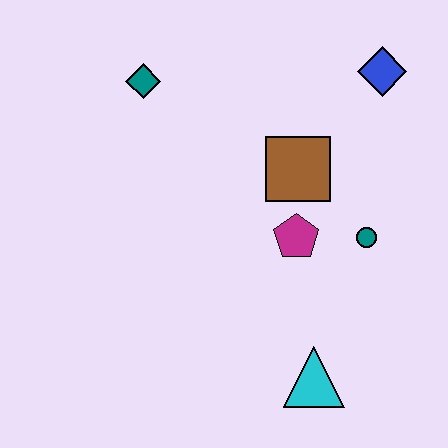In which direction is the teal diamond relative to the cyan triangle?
The teal diamond is above the cyan triangle.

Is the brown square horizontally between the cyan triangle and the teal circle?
No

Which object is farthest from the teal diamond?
The cyan triangle is farthest from the teal diamond.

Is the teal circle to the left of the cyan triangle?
No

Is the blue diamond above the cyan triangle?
Yes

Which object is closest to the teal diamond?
The brown square is closest to the teal diamond.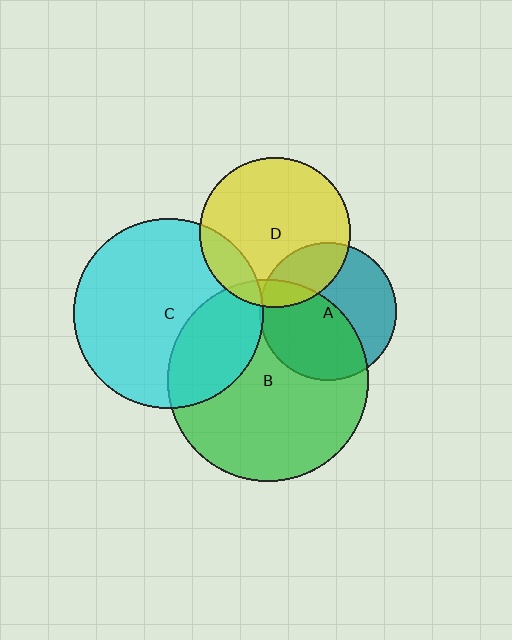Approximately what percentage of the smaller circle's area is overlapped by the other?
Approximately 15%.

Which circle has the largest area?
Circle B (green).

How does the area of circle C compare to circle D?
Approximately 1.6 times.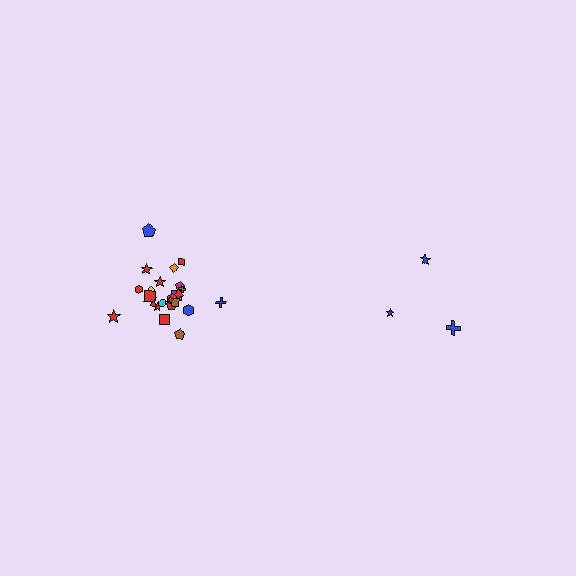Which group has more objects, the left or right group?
The left group.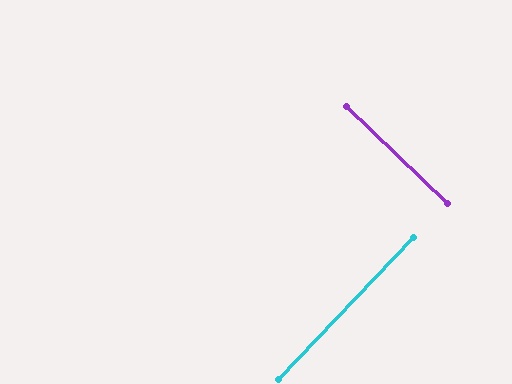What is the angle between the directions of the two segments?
Approximately 90 degrees.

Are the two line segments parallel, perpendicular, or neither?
Perpendicular — they meet at approximately 90°.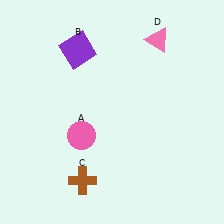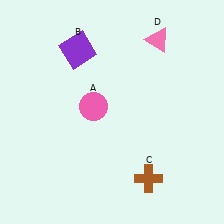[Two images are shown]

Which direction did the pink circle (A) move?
The pink circle (A) moved up.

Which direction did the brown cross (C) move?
The brown cross (C) moved right.